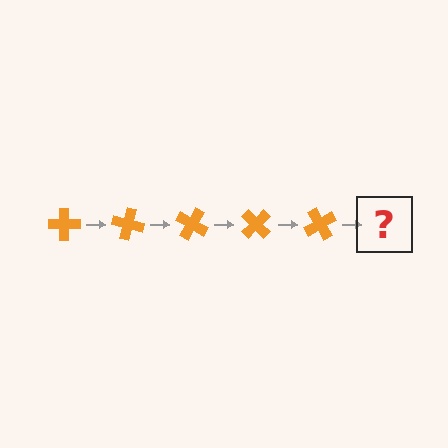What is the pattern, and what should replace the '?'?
The pattern is that the cross rotates 15 degrees each step. The '?' should be an orange cross rotated 75 degrees.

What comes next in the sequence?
The next element should be an orange cross rotated 75 degrees.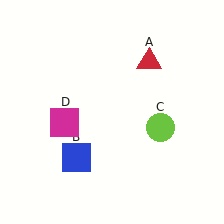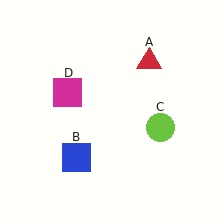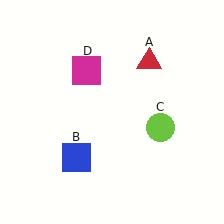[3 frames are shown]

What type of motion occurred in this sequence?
The magenta square (object D) rotated clockwise around the center of the scene.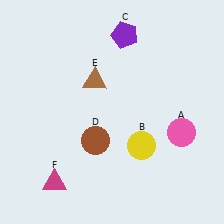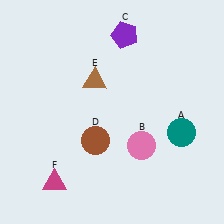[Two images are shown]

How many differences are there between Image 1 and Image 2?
There are 2 differences between the two images.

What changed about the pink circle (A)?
In Image 1, A is pink. In Image 2, it changed to teal.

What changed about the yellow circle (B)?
In Image 1, B is yellow. In Image 2, it changed to pink.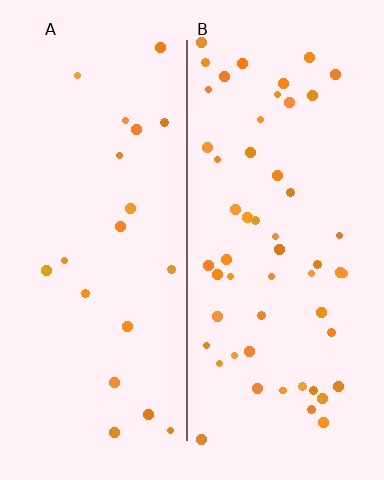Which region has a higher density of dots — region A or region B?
B (the right).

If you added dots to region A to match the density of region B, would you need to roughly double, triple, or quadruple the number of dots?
Approximately triple.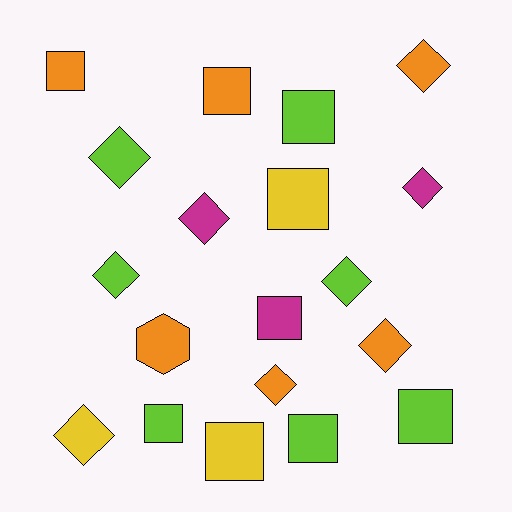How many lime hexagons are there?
There are no lime hexagons.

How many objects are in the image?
There are 19 objects.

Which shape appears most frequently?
Diamond, with 9 objects.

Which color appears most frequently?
Lime, with 7 objects.